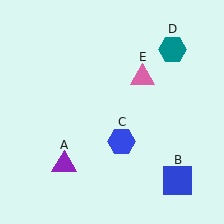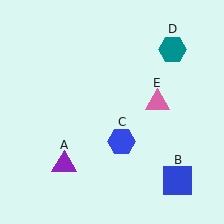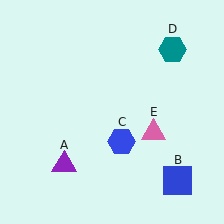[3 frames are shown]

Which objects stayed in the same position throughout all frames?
Purple triangle (object A) and blue square (object B) and blue hexagon (object C) and teal hexagon (object D) remained stationary.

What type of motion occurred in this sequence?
The pink triangle (object E) rotated clockwise around the center of the scene.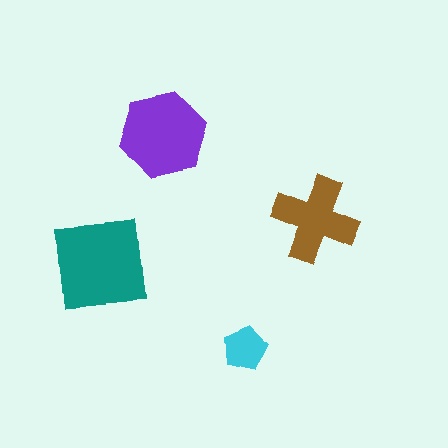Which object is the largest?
The teal square.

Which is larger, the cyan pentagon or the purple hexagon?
The purple hexagon.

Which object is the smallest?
The cyan pentagon.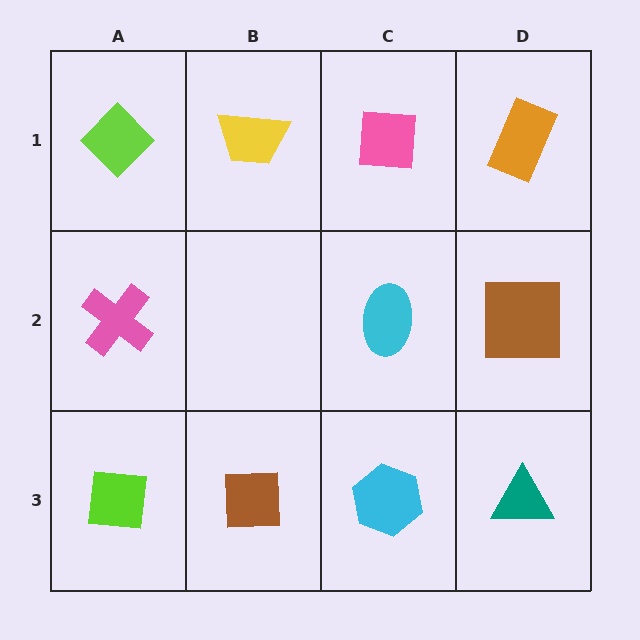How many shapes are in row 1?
4 shapes.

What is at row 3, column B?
A brown square.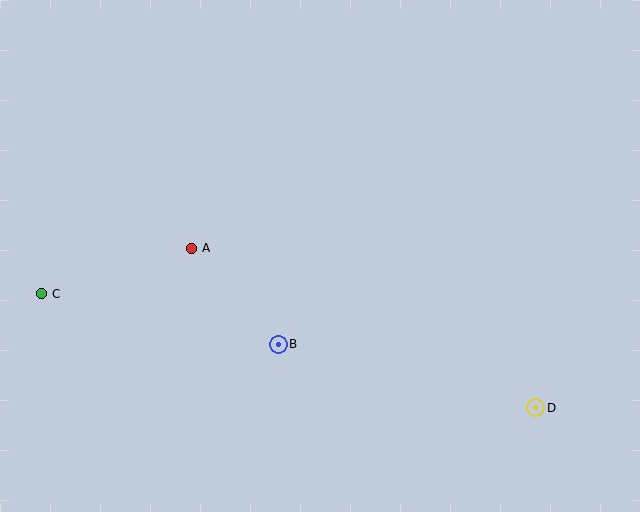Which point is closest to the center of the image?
Point B at (278, 344) is closest to the center.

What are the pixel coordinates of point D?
Point D is at (536, 408).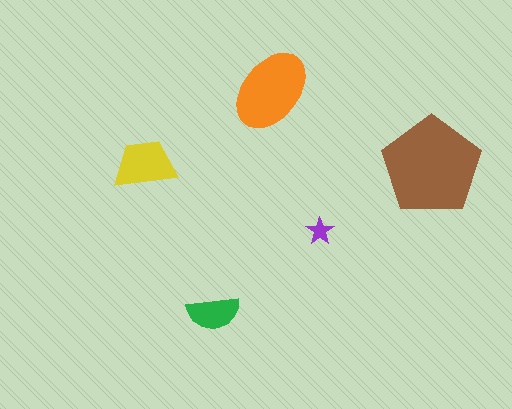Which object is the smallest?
The purple star.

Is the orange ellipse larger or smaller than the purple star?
Larger.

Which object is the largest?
The brown pentagon.